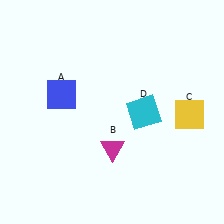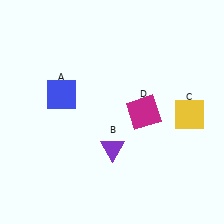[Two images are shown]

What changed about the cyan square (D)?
In Image 1, D is cyan. In Image 2, it changed to magenta.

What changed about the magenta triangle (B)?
In Image 1, B is magenta. In Image 2, it changed to purple.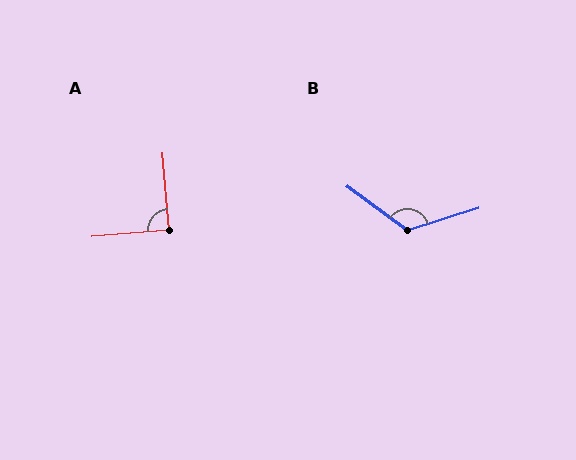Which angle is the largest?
B, at approximately 127 degrees.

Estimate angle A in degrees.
Approximately 90 degrees.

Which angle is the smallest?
A, at approximately 90 degrees.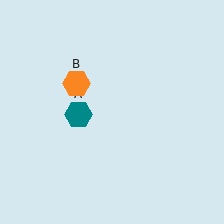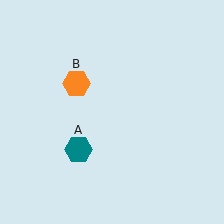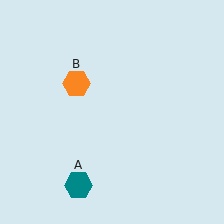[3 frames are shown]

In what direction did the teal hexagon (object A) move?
The teal hexagon (object A) moved down.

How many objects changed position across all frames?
1 object changed position: teal hexagon (object A).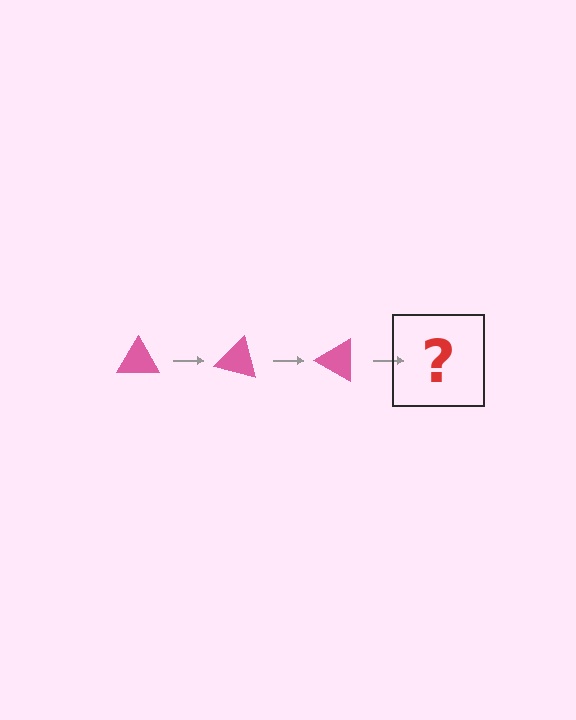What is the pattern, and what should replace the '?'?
The pattern is that the triangle rotates 15 degrees each step. The '?' should be a pink triangle rotated 45 degrees.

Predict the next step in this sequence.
The next step is a pink triangle rotated 45 degrees.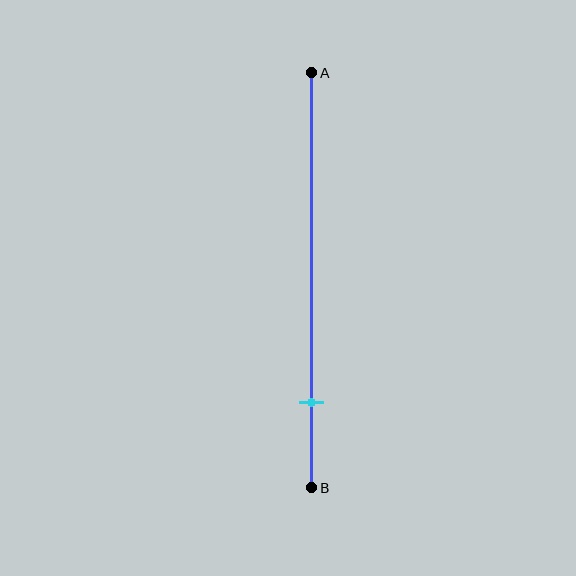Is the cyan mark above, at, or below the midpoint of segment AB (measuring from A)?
The cyan mark is below the midpoint of segment AB.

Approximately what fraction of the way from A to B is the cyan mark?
The cyan mark is approximately 80% of the way from A to B.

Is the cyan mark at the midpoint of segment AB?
No, the mark is at about 80% from A, not at the 50% midpoint.